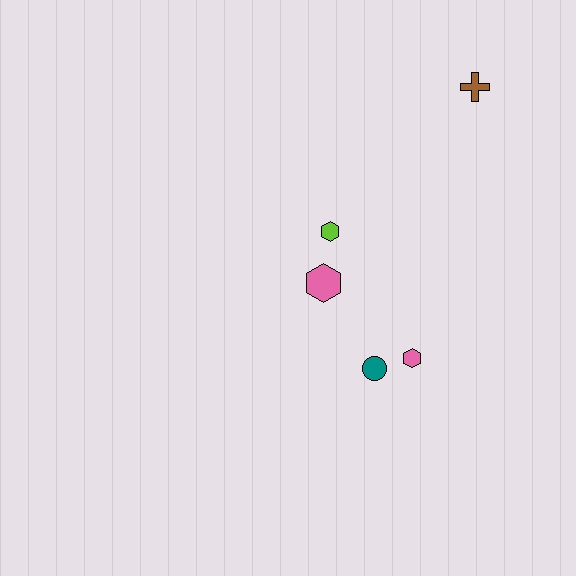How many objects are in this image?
There are 5 objects.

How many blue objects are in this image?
There are no blue objects.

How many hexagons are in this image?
There are 3 hexagons.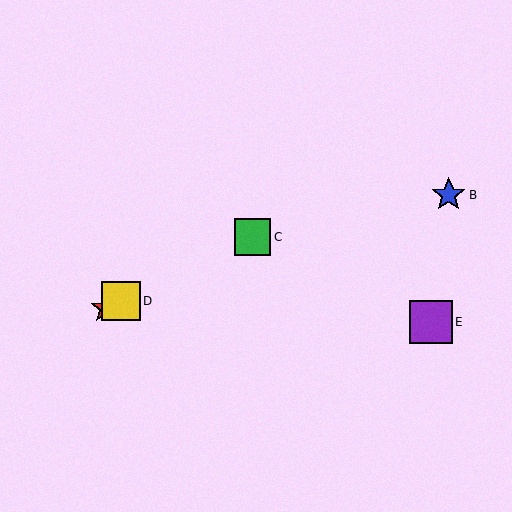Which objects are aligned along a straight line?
Objects A, C, D are aligned along a straight line.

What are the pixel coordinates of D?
Object D is at (121, 301).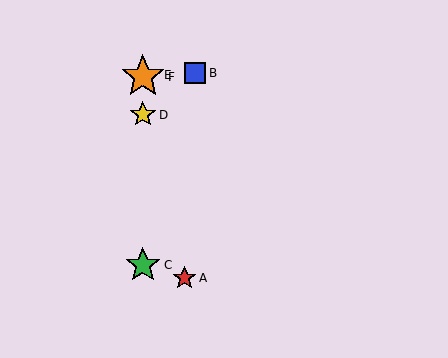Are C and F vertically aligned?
Yes, both are at x≈143.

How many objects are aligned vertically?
4 objects (C, D, E, F) are aligned vertically.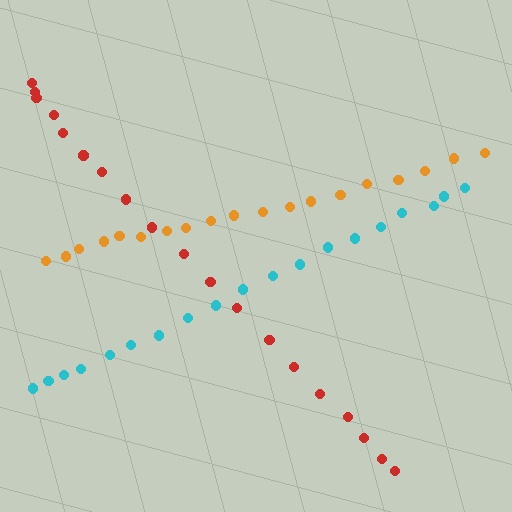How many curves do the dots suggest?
There are 3 distinct paths.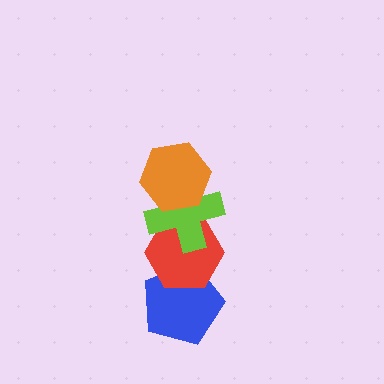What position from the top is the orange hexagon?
The orange hexagon is 1st from the top.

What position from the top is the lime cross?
The lime cross is 2nd from the top.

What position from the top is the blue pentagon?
The blue pentagon is 4th from the top.